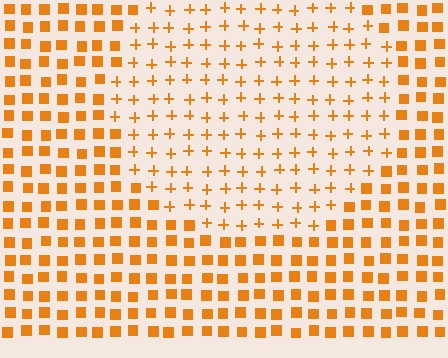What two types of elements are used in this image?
The image uses plus signs inside the circle region and squares outside it.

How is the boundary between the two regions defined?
The boundary is defined by a change in element shape: plus signs inside vs. squares outside. All elements share the same color and spacing.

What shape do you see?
I see a circle.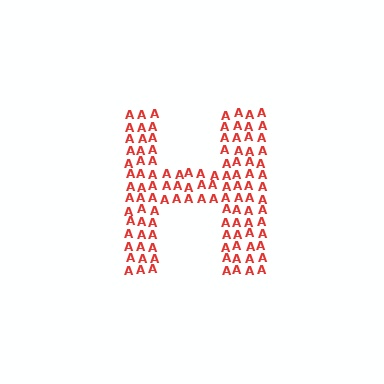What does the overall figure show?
The overall figure shows the letter H.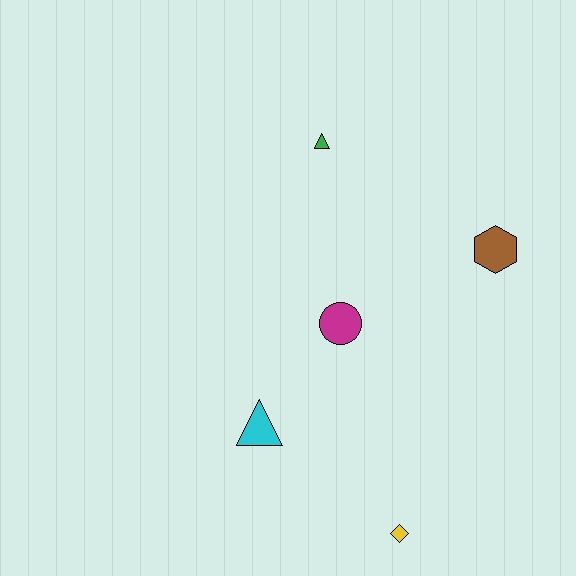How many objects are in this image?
There are 5 objects.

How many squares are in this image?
There are no squares.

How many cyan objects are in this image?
There is 1 cyan object.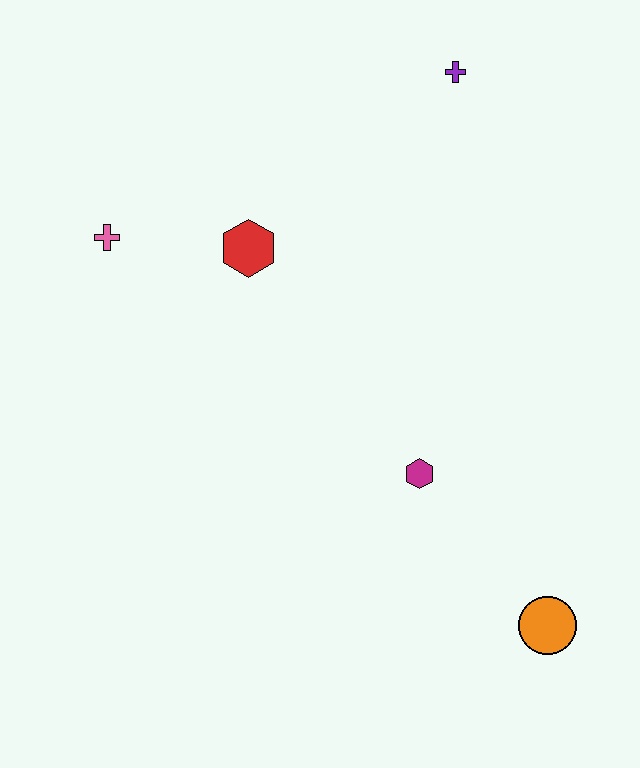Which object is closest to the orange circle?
The magenta hexagon is closest to the orange circle.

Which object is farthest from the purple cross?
The orange circle is farthest from the purple cross.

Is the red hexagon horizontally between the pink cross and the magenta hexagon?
Yes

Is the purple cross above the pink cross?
Yes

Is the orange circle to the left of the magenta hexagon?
No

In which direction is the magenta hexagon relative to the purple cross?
The magenta hexagon is below the purple cross.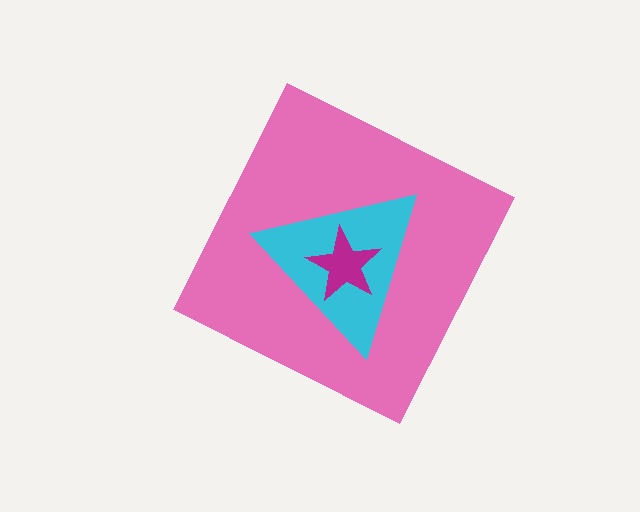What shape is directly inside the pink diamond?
The cyan triangle.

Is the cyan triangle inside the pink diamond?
Yes.